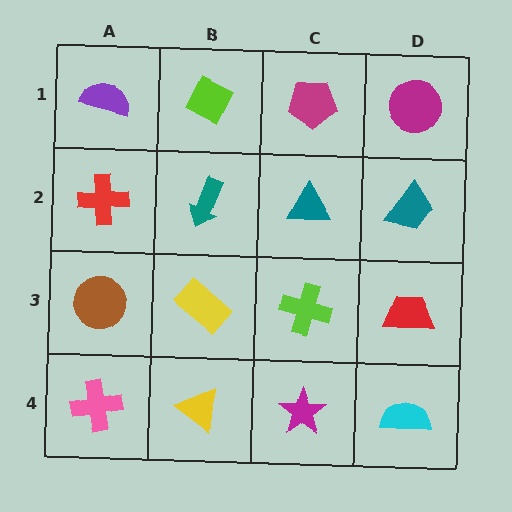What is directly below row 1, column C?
A teal triangle.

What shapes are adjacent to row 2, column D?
A magenta circle (row 1, column D), a red trapezoid (row 3, column D), a teal triangle (row 2, column C).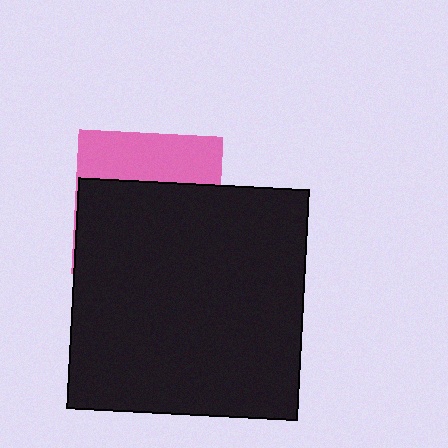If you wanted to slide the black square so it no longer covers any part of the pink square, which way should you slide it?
Slide it down — that is the most direct way to separate the two shapes.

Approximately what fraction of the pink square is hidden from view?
Roughly 66% of the pink square is hidden behind the black square.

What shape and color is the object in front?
The object in front is a black square.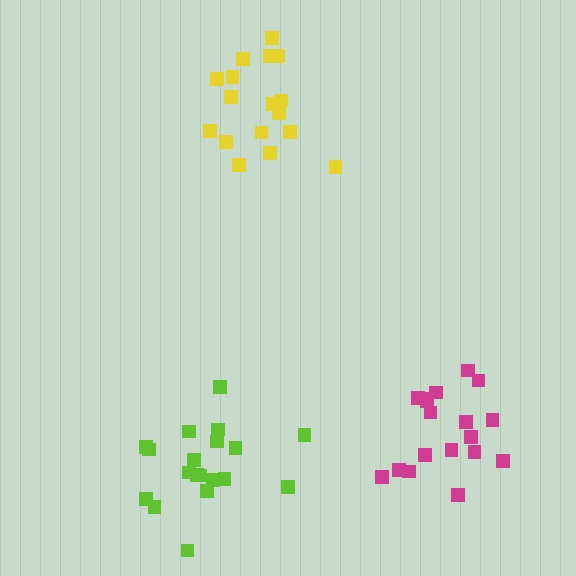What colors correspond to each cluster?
The clusters are colored: yellow, lime, magenta.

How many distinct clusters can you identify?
There are 3 distinct clusters.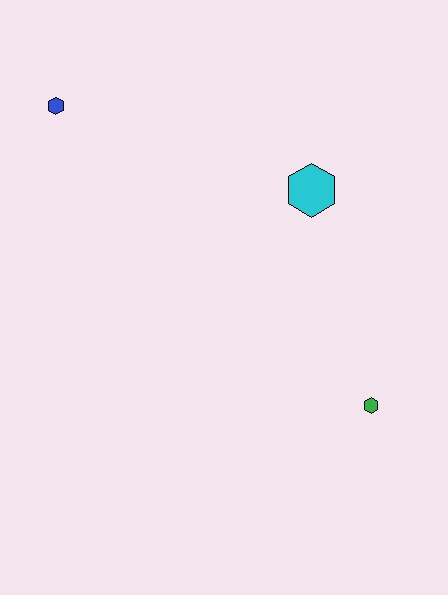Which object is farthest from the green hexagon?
The blue hexagon is farthest from the green hexagon.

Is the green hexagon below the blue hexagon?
Yes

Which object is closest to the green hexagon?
The cyan hexagon is closest to the green hexagon.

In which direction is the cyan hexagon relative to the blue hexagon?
The cyan hexagon is to the right of the blue hexagon.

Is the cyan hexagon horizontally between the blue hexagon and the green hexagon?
Yes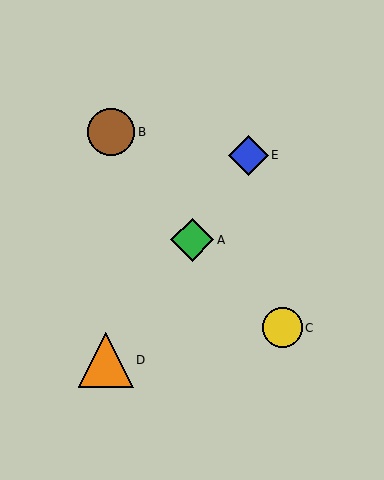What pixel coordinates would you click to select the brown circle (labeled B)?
Click at (111, 132) to select the brown circle B.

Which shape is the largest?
The orange triangle (labeled D) is the largest.